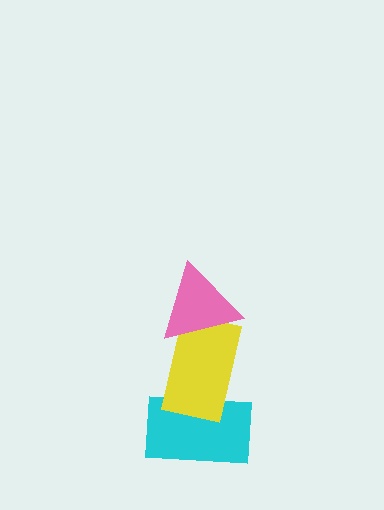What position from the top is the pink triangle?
The pink triangle is 1st from the top.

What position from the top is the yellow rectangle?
The yellow rectangle is 2nd from the top.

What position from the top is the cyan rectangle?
The cyan rectangle is 3rd from the top.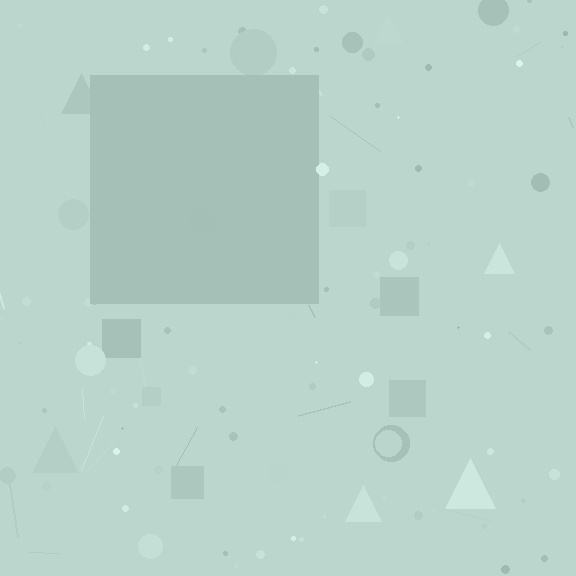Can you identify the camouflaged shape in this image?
The camouflaged shape is a square.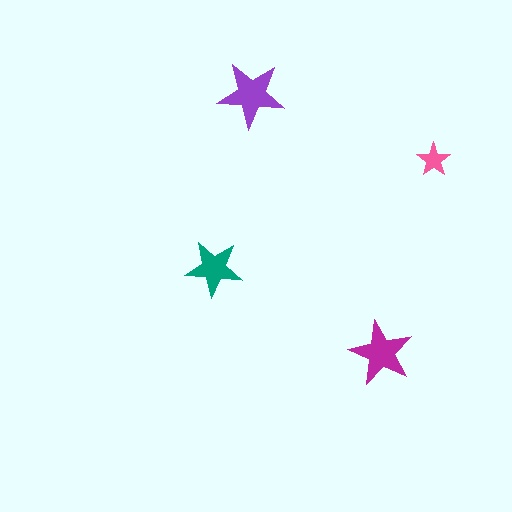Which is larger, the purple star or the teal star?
The purple one.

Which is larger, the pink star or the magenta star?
The magenta one.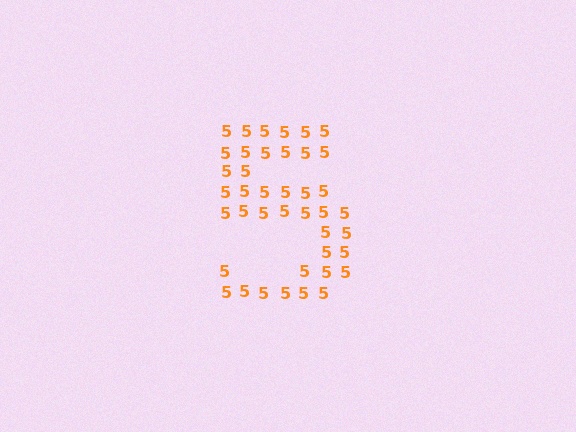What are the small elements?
The small elements are digit 5's.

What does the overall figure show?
The overall figure shows the digit 5.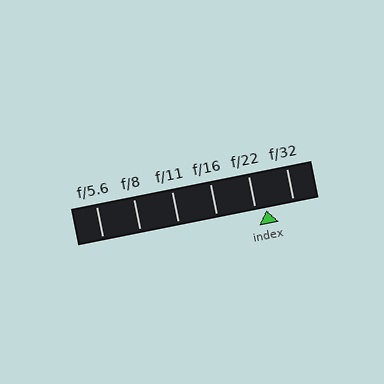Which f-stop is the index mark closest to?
The index mark is closest to f/22.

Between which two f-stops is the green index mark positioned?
The index mark is between f/22 and f/32.